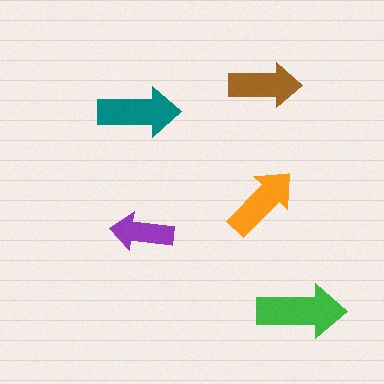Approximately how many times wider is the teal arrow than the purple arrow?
About 1.5 times wider.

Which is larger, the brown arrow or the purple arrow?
The brown one.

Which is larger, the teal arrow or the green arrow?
The green one.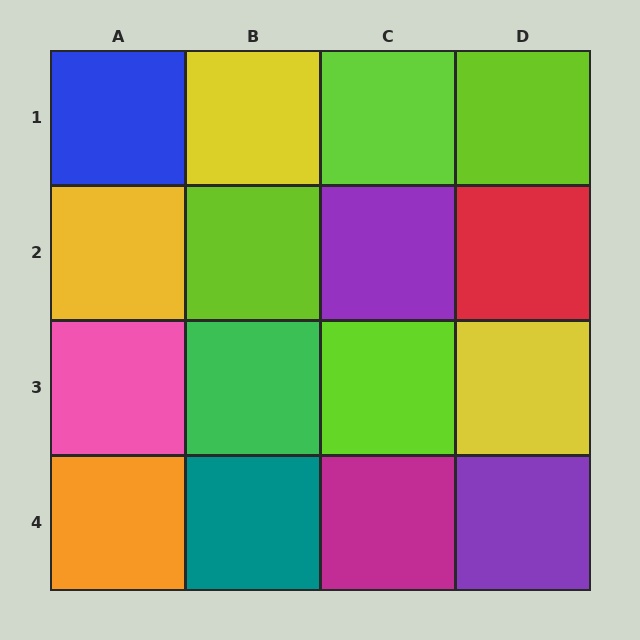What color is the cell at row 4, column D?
Purple.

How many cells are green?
1 cell is green.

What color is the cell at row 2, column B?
Lime.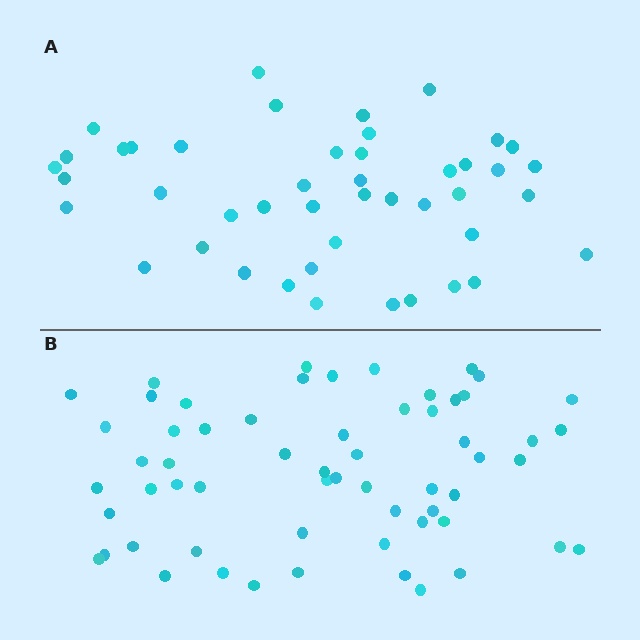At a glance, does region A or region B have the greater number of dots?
Region B (the bottom region) has more dots.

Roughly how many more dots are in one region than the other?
Region B has approximately 15 more dots than region A.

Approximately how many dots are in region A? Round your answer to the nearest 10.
About 40 dots. (The exact count is 45, which rounds to 40.)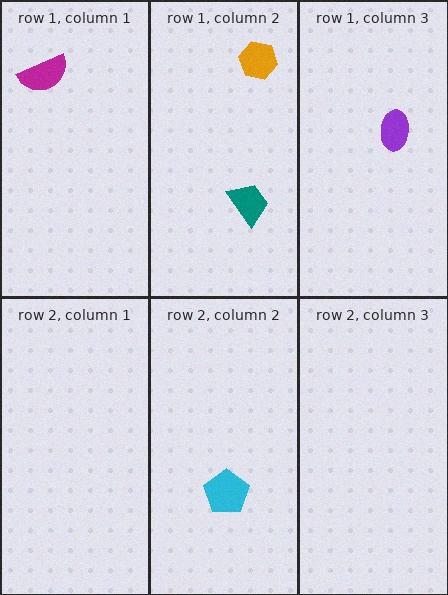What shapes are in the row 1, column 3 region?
The purple ellipse.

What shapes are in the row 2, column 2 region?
The cyan pentagon.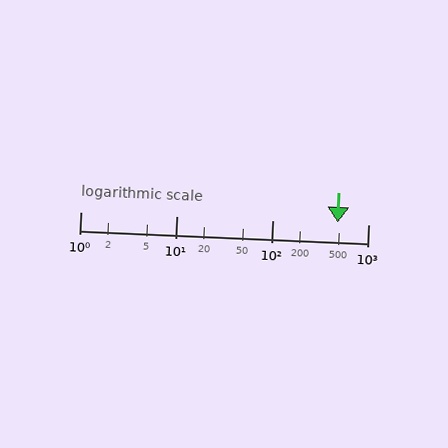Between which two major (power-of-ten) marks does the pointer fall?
The pointer is between 100 and 1000.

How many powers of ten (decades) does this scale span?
The scale spans 3 decades, from 1 to 1000.